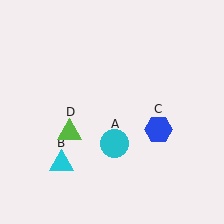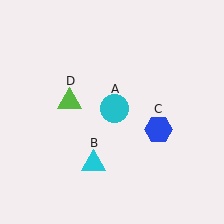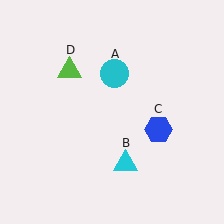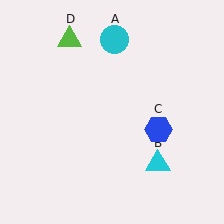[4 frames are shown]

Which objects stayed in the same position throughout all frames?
Blue hexagon (object C) remained stationary.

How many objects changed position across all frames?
3 objects changed position: cyan circle (object A), cyan triangle (object B), lime triangle (object D).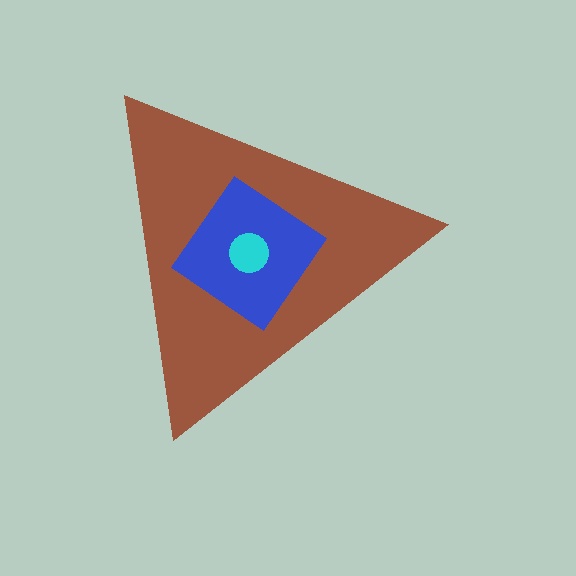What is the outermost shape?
The brown triangle.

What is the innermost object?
The cyan circle.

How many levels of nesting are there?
3.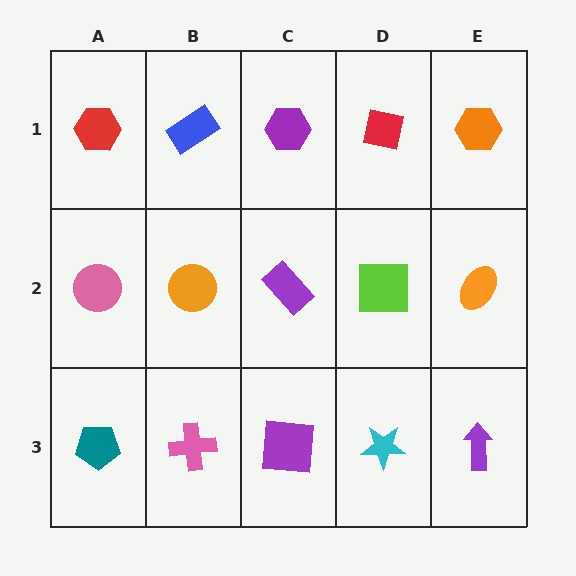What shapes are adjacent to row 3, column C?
A purple rectangle (row 2, column C), a pink cross (row 3, column B), a cyan star (row 3, column D).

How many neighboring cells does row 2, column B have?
4.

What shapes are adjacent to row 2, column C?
A purple hexagon (row 1, column C), a purple square (row 3, column C), an orange circle (row 2, column B), a lime square (row 2, column D).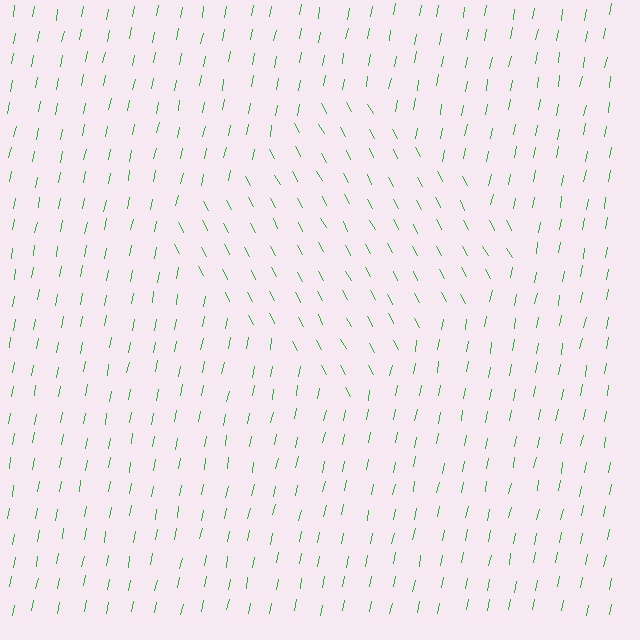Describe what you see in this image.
The image is filled with small green line segments. A diamond region in the image has lines oriented differently from the surrounding lines, creating a visible texture boundary.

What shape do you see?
I see a diamond.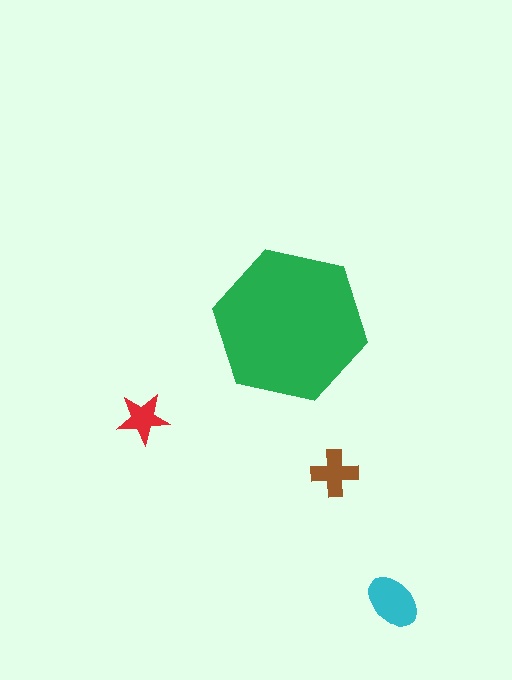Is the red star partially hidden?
No, the red star is fully visible.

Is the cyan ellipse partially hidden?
No, the cyan ellipse is fully visible.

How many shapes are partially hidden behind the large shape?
0 shapes are partially hidden.